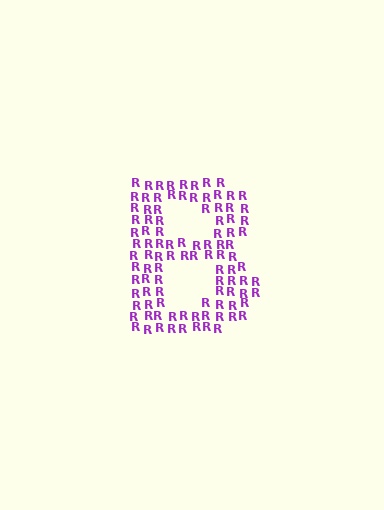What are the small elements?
The small elements are letter R's.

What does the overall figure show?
The overall figure shows the letter B.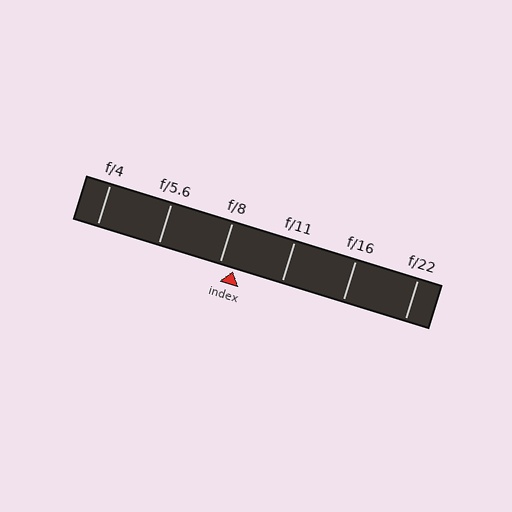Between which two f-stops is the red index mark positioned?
The index mark is between f/8 and f/11.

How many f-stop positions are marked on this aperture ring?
There are 6 f-stop positions marked.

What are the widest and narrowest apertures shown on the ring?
The widest aperture shown is f/4 and the narrowest is f/22.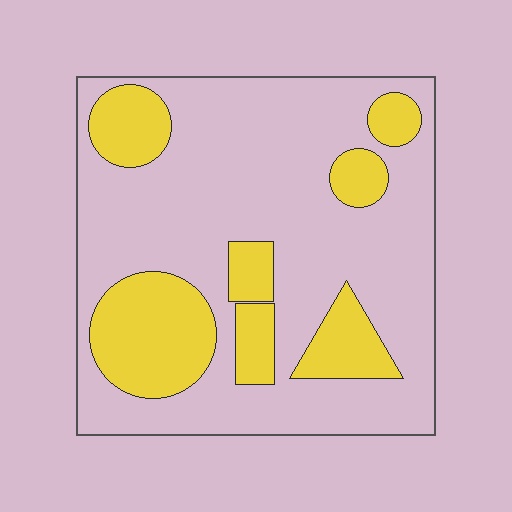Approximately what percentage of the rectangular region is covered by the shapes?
Approximately 25%.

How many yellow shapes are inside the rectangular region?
7.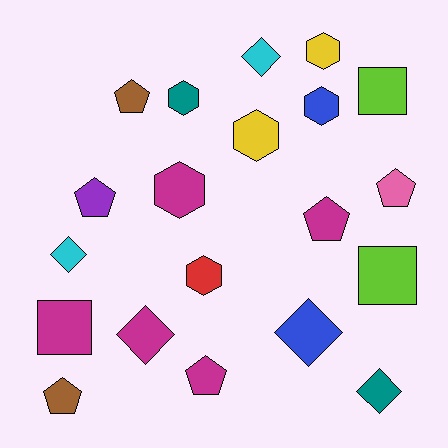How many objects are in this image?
There are 20 objects.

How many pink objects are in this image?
There is 1 pink object.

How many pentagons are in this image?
There are 6 pentagons.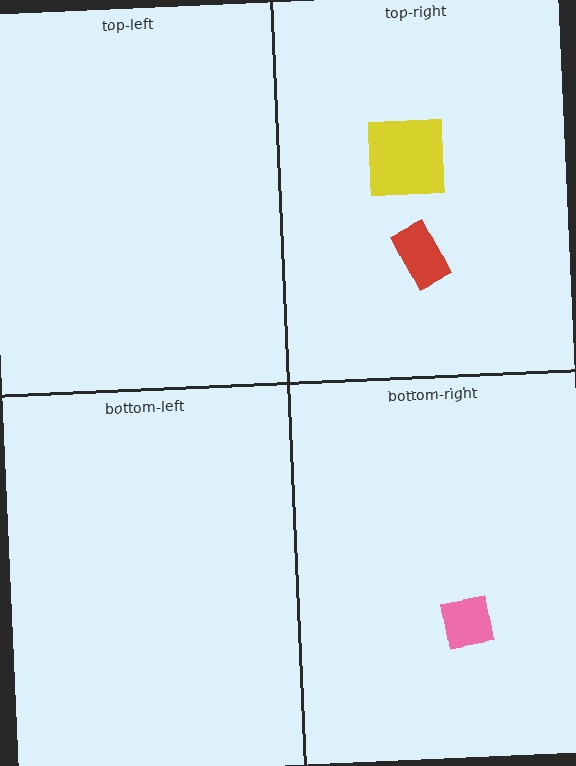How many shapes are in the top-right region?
2.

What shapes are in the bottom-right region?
The pink square.